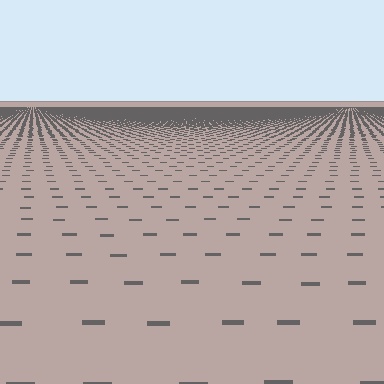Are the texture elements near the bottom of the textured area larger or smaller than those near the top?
Larger. Near the bottom, elements are closer to the viewer and appear at a bigger on-screen size.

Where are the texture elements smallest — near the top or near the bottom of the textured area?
Near the top.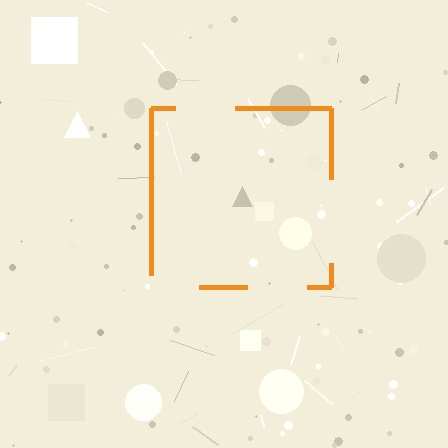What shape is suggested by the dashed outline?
The dashed outline suggests a square.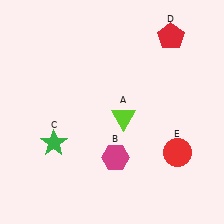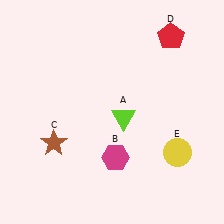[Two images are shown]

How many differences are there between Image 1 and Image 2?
There are 2 differences between the two images.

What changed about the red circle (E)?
In Image 1, E is red. In Image 2, it changed to yellow.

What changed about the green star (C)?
In Image 1, C is green. In Image 2, it changed to brown.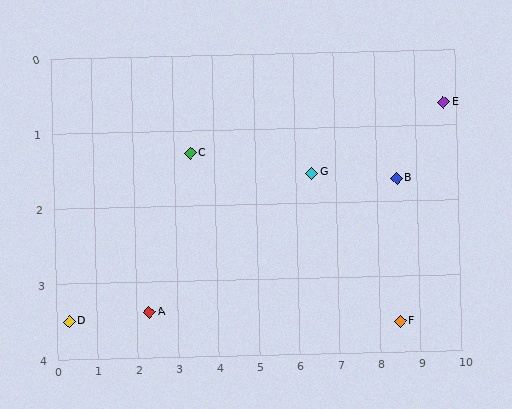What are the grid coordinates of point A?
Point A is at approximately (2.3, 3.4).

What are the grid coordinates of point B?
Point B is at approximately (8.5, 1.7).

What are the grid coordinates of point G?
Point G is at approximately (6.4, 1.6).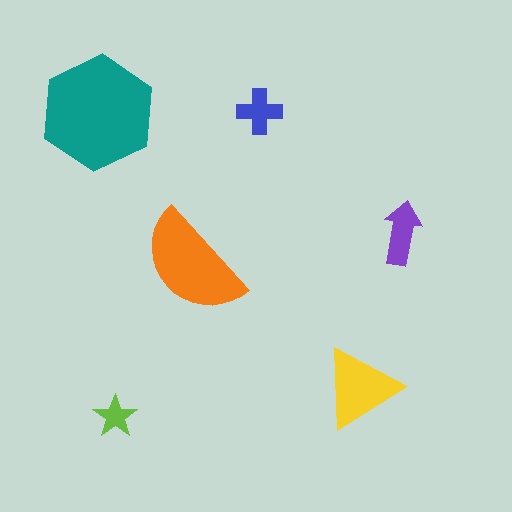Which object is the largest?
The teal hexagon.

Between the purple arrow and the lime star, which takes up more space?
The purple arrow.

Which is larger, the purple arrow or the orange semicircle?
The orange semicircle.